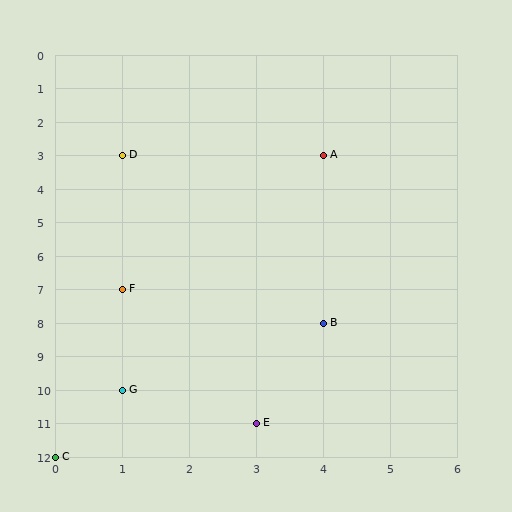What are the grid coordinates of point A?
Point A is at grid coordinates (4, 3).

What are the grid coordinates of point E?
Point E is at grid coordinates (3, 11).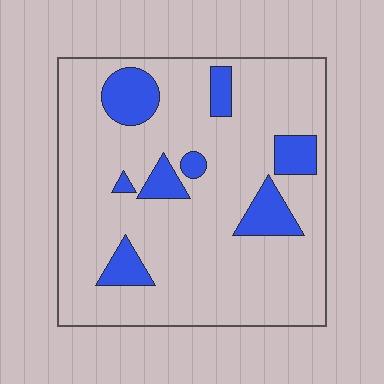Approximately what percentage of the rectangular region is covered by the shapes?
Approximately 15%.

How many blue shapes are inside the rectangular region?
8.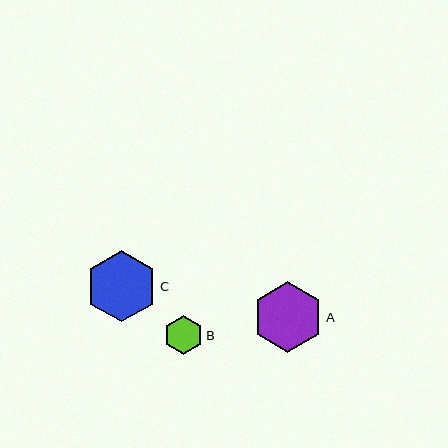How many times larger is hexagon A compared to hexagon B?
Hexagon A is approximately 1.8 times the size of hexagon B.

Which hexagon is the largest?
Hexagon C is the largest with a size of approximately 71 pixels.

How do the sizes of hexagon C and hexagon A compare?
Hexagon C and hexagon A are approximately the same size.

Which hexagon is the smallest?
Hexagon B is the smallest with a size of approximately 39 pixels.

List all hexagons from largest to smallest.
From largest to smallest: C, A, B.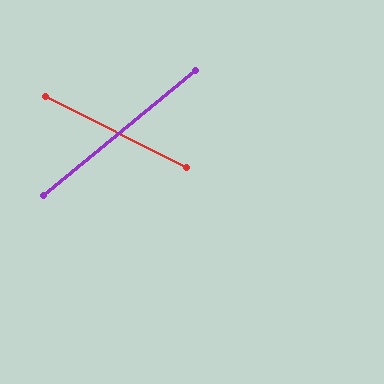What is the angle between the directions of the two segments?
Approximately 66 degrees.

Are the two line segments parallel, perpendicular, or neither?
Neither parallel nor perpendicular — they differ by about 66°.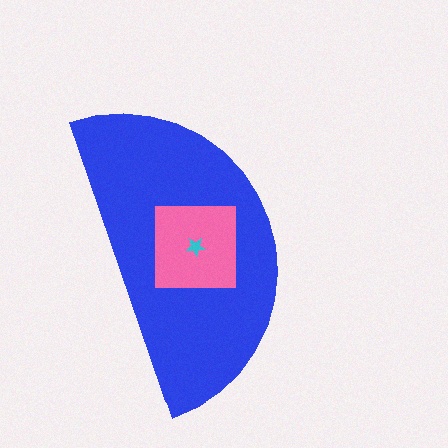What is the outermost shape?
The blue semicircle.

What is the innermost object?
The cyan star.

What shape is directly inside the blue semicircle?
The pink square.